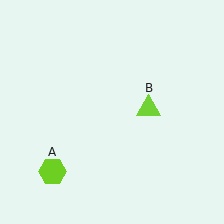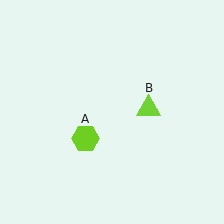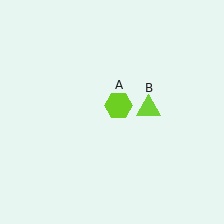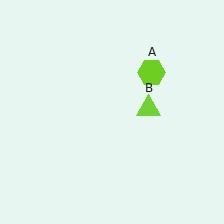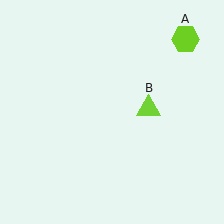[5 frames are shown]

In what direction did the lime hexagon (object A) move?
The lime hexagon (object A) moved up and to the right.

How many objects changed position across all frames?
1 object changed position: lime hexagon (object A).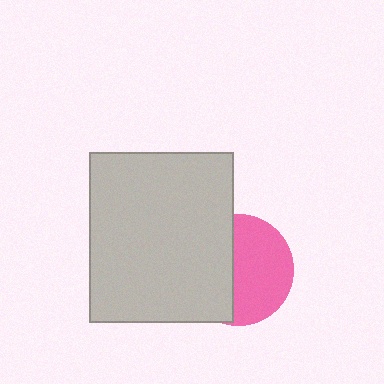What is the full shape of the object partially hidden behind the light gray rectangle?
The partially hidden object is a pink circle.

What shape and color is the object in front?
The object in front is a light gray rectangle.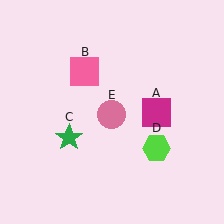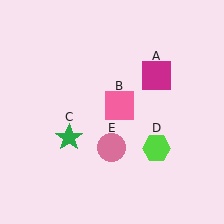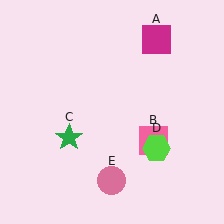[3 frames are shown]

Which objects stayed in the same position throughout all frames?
Green star (object C) and lime hexagon (object D) remained stationary.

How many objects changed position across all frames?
3 objects changed position: magenta square (object A), pink square (object B), pink circle (object E).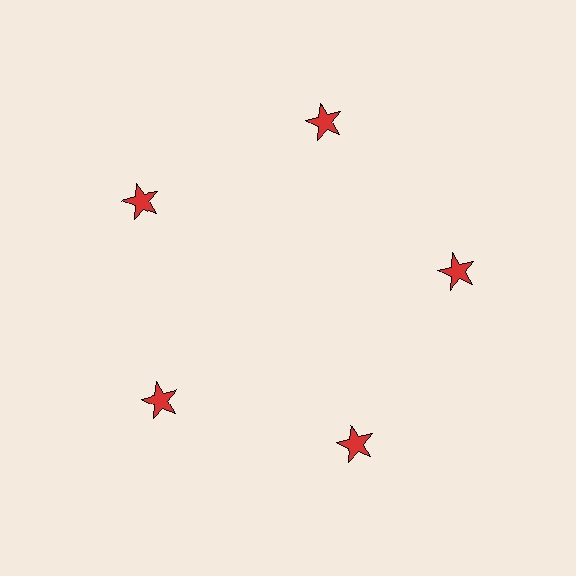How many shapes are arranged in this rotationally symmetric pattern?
There are 5 shapes, arranged in 5 groups of 1.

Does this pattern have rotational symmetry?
Yes, this pattern has 5-fold rotational symmetry. It looks the same after rotating 72 degrees around the center.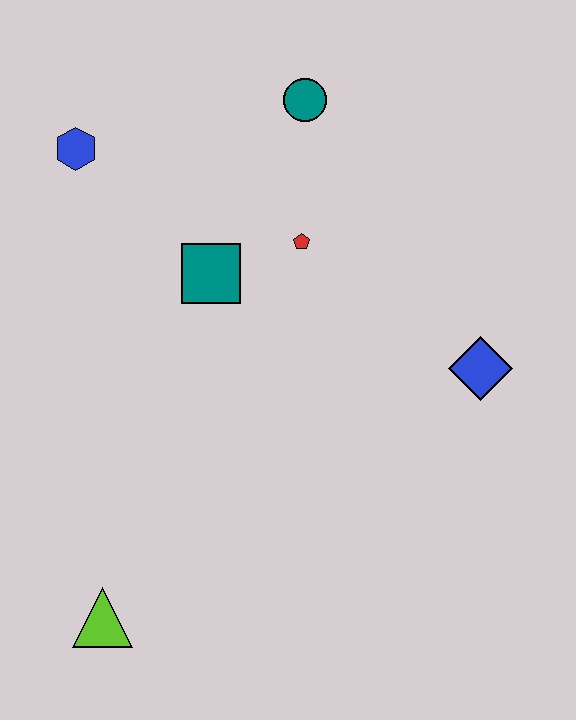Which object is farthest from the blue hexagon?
The lime triangle is farthest from the blue hexagon.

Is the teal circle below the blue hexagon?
No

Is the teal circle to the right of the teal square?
Yes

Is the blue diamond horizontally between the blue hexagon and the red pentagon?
No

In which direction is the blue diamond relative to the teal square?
The blue diamond is to the right of the teal square.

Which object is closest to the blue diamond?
The red pentagon is closest to the blue diamond.